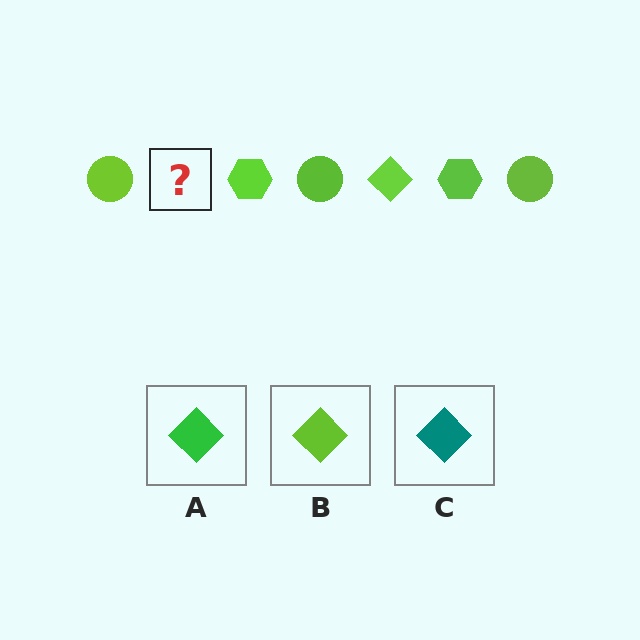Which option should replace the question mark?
Option B.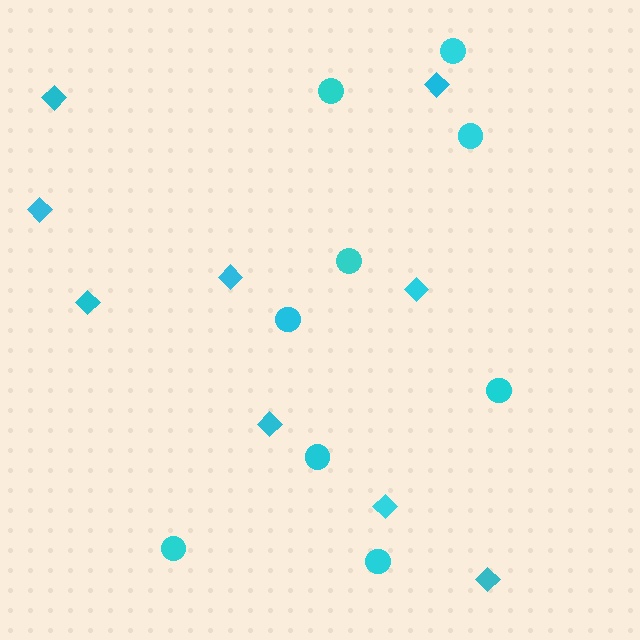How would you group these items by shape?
There are 2 groups: one group of diamonds (9) and one group of circles (9).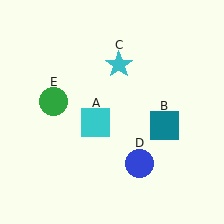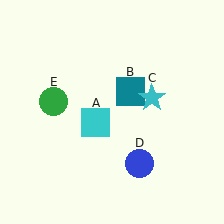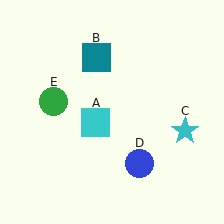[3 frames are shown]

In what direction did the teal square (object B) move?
The teal square (object B) moved up and to the left.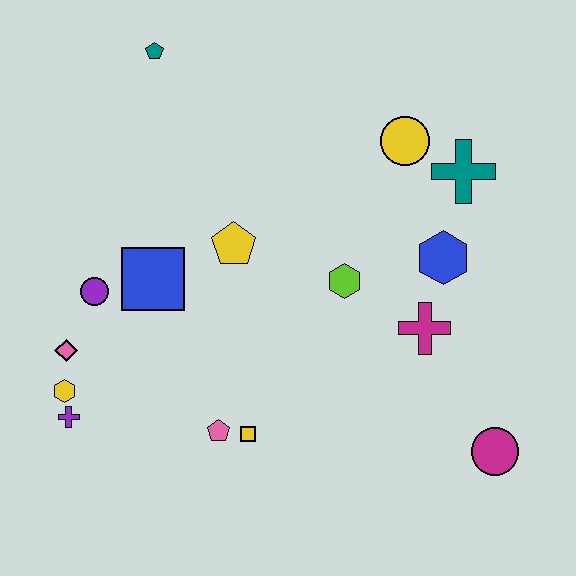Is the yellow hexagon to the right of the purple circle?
No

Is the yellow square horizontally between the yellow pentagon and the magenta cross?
Yes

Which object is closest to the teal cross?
The yellow circle is closest to the teal cross.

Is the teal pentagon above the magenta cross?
Yes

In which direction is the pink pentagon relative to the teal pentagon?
The pink pentagon is below the teal pentagon.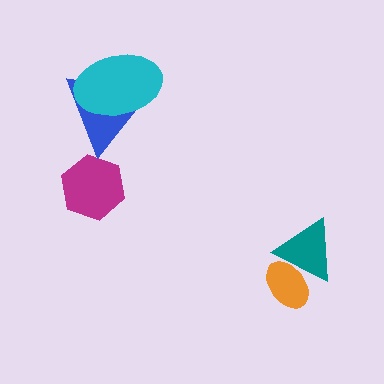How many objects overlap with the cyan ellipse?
1 object overlaps with the cyan ellipse.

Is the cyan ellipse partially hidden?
No, no other shape covers it.